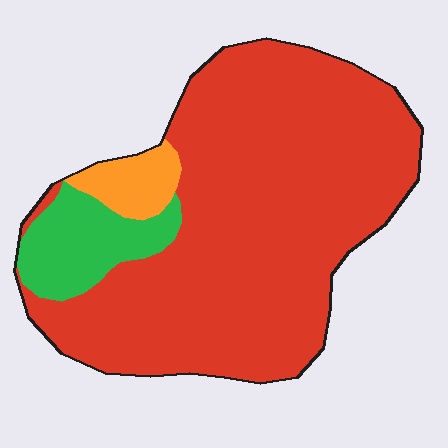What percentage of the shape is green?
Green covers around 10% of the shape.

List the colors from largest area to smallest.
From largest to smallest: red, green, orange.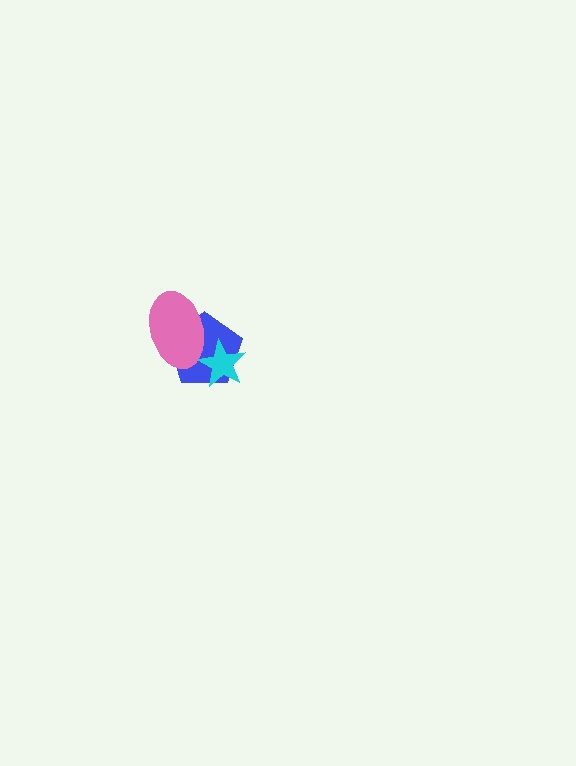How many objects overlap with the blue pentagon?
2 objects overlap with the blue pentagon.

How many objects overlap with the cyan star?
2 objects overlap with the cyan star.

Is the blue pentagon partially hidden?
Yes, it is partially covered by another shape.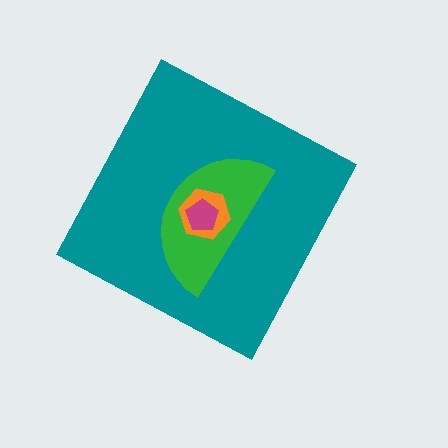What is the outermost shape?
The teal diamond.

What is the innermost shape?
The magenta pentagon.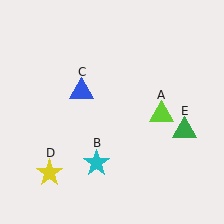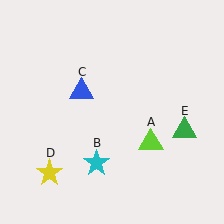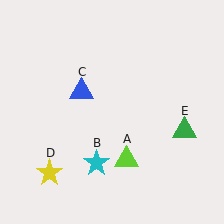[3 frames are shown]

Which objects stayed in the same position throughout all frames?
Cyan star (object B) and blue triangle (object C) and yellow star (object D) and green triangle (object E) remained stationary.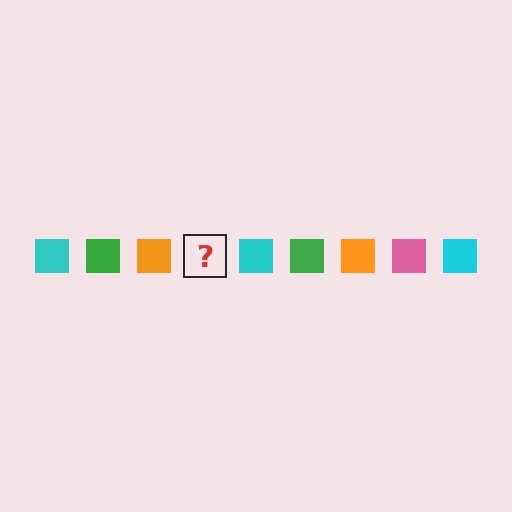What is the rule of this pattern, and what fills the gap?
The rule is that the pattern cycles through cyan, green, orange, pink squares. The gap should be filled with a pink square.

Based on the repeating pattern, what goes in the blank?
The blank should be a pink square.